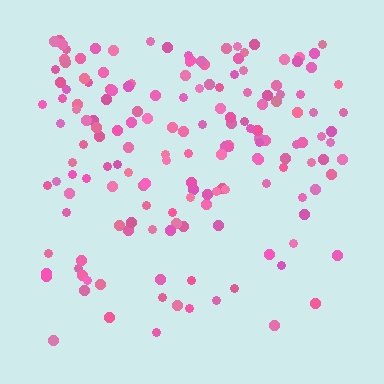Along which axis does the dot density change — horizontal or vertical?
Vertical.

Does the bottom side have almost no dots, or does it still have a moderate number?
Still a moderate number, just noticeably fewer than the top.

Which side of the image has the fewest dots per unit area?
The bottom.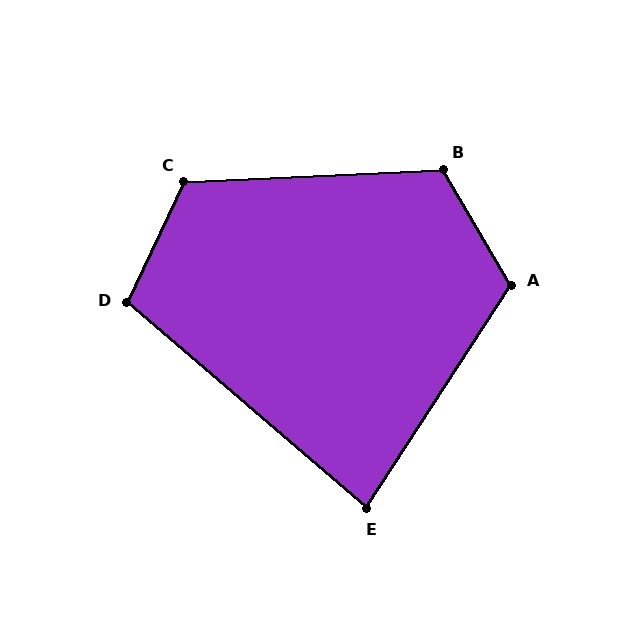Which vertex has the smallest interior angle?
E, at approximately 82 degrees.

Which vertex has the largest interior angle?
C, at approximately 118 degrees.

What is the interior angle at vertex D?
Approximately 105 degrees (obtuse).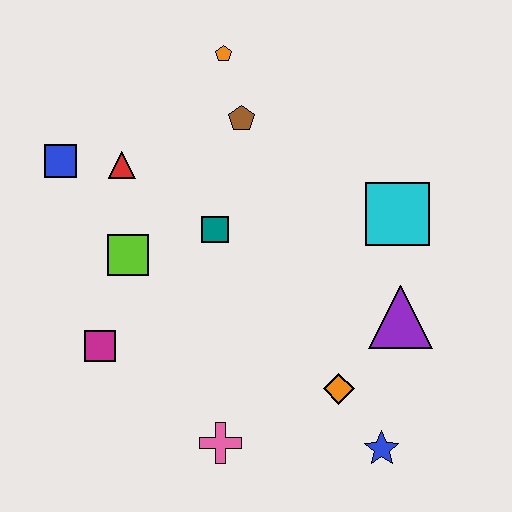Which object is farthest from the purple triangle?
The blue square is farthest from the purple triangle.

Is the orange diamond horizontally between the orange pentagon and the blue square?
No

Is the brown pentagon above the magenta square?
Yes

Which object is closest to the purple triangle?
The orange diamond is closest to the purple triangle.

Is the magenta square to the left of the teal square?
Yes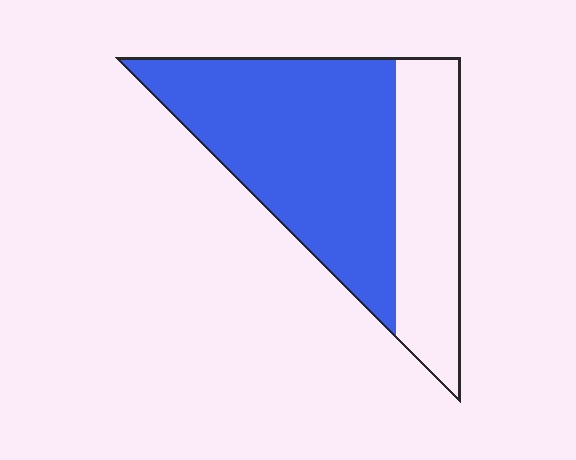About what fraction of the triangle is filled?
About two thirds (2/3).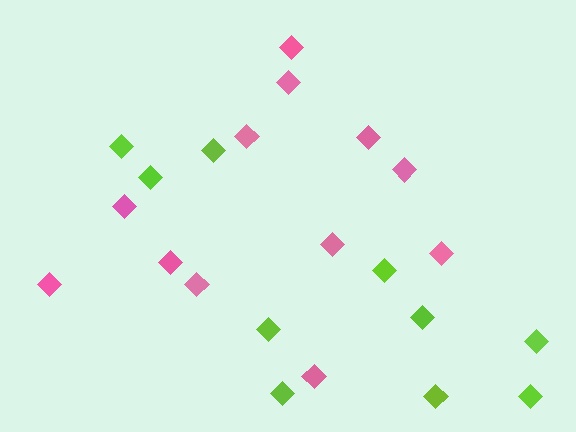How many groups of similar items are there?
There are 2 groups: one group of pink diamonds (12) and one group of lime diamonds (10).